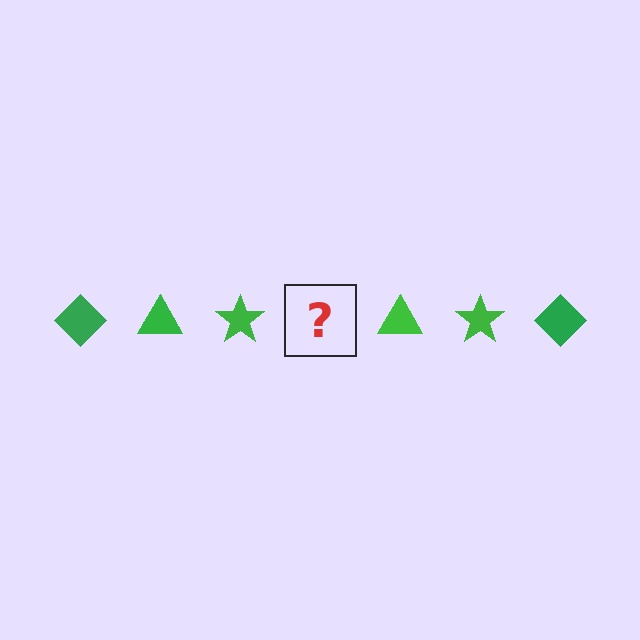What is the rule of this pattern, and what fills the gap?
The rule is that the pattern cycles through diamond, triangle, star shapes in green. The gap should be filled with a green diamond.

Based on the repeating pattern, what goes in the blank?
The blank should be a green diamond.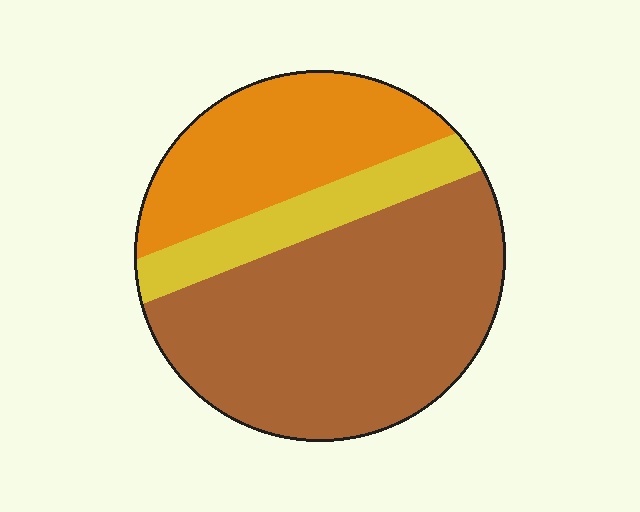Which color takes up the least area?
Yellow, at roughly 15%.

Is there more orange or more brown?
Brown.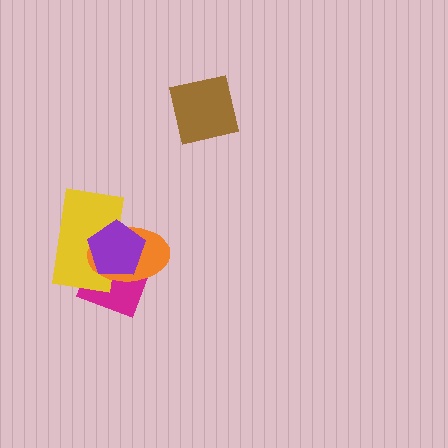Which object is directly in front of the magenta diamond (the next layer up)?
The yellow rectangle is directly in front of the magenta diamond.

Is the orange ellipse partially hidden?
Yes, it is partially covered by another shape.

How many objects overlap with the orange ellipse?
3 objects overlap with the orange ellipse.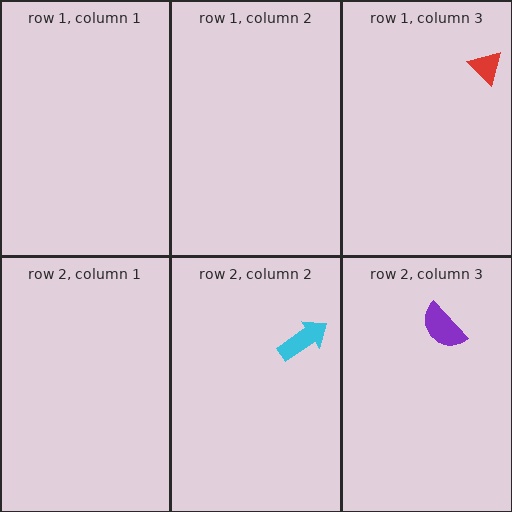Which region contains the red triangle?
The row 1, column 3 region.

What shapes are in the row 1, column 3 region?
The red triangle.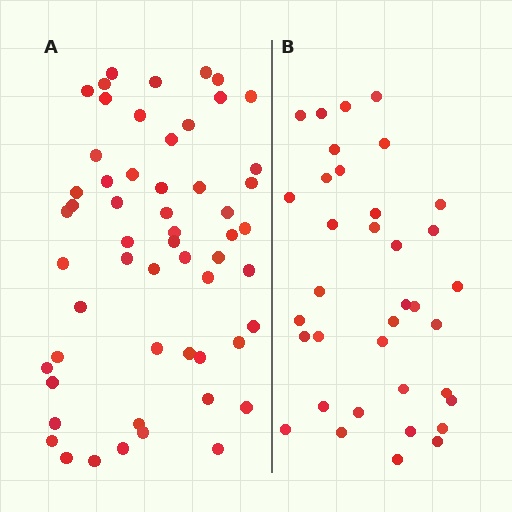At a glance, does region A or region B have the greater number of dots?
Region A (the left region) has more dots.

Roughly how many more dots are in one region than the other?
Region A has approximately 20 more dots than region B.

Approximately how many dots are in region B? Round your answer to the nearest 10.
About 40 dots. (The exact count is 36, which rounds to 40.)